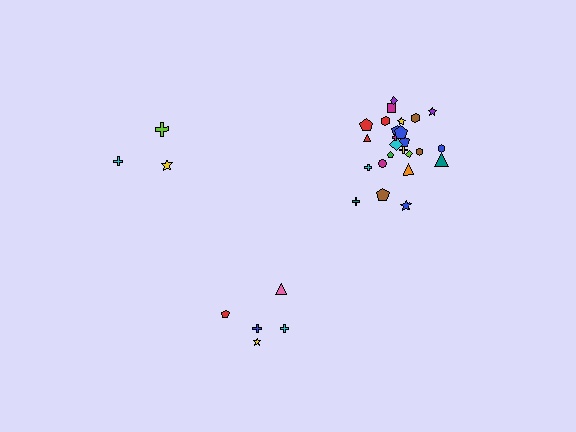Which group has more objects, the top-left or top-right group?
The top-right group.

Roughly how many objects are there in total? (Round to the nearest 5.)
Roughly 35 objects in total.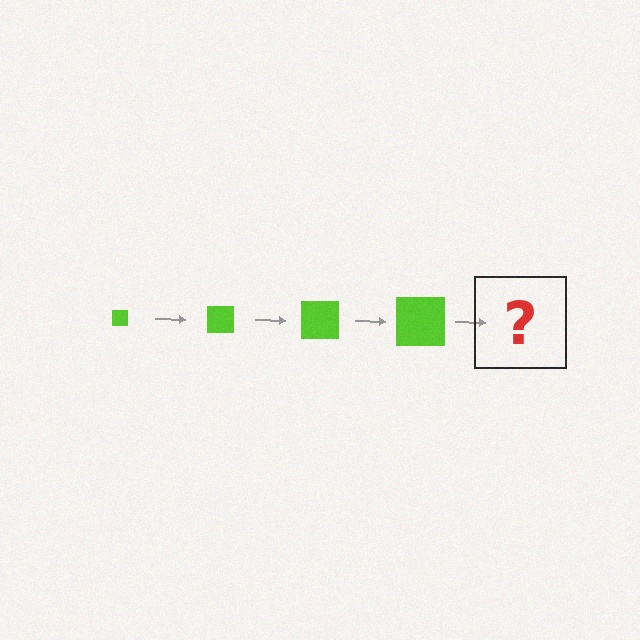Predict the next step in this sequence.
The next step is a lime square, larger than the previous one.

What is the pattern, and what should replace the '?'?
The pattern is that the square gets progressively larger each step. The '?' should be a lime square, larger than the previous one.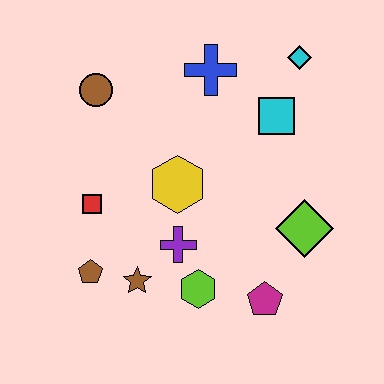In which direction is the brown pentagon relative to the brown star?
The brown pentagon is to the left of the brown star.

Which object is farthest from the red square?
The cyan diamond is farthest from the red square.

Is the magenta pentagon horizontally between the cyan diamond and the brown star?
Yes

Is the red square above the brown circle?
No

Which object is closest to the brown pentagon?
The brown star is closest to the brown pentagon.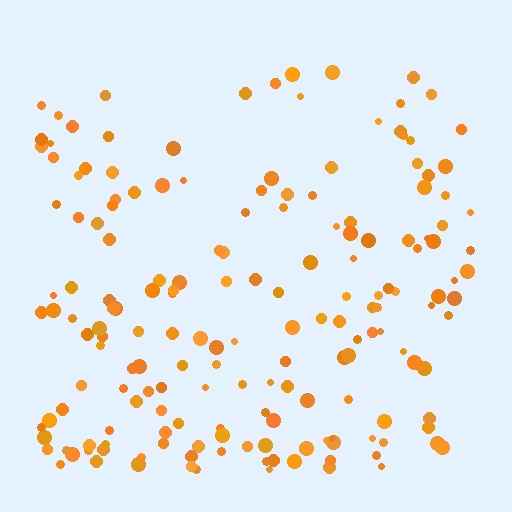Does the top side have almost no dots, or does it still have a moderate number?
Still a moderate number, just noticeably fewer than the bottom.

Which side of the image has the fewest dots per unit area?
The top.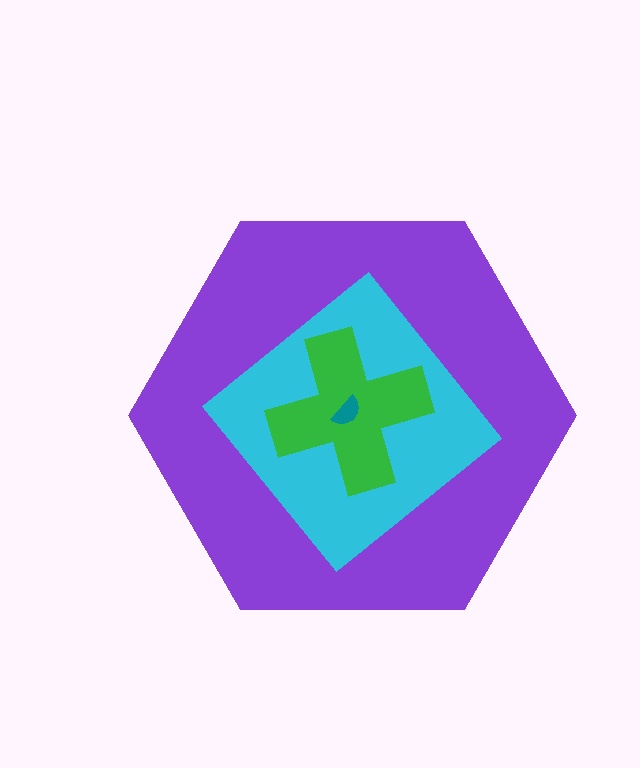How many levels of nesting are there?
4.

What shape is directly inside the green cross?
The teal semicircle.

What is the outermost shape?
The purple hexagon.